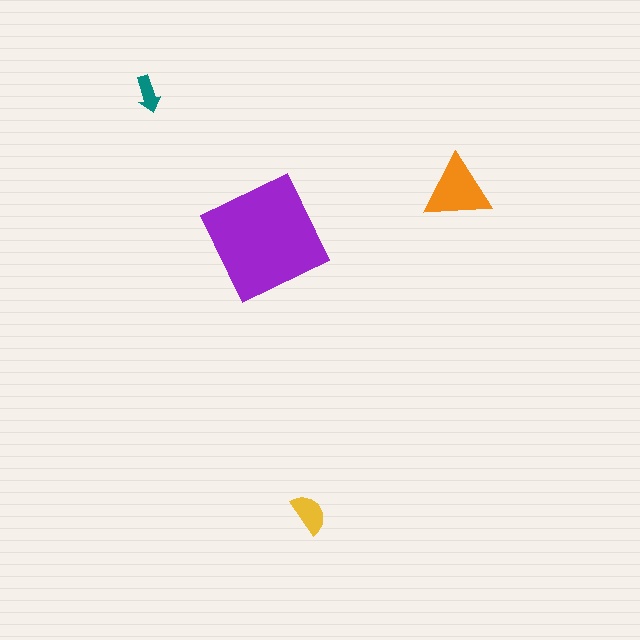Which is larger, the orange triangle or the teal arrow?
The orange triangle.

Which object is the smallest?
The teal arrow.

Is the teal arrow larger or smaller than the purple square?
Smaller.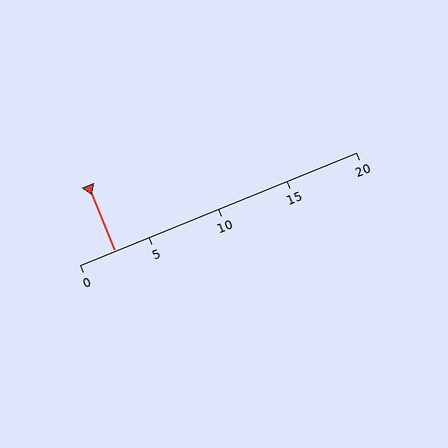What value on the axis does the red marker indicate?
The marker indicates approximately 2.5.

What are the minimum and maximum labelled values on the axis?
The axis runs from 0 to 20.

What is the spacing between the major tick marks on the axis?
The major ticks are spaced 5 apart.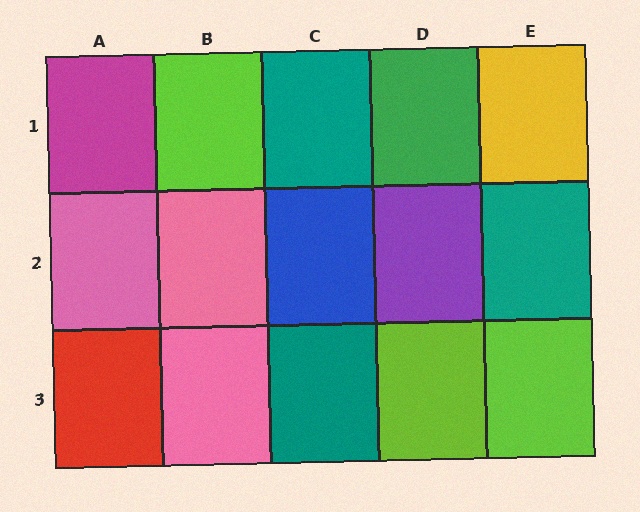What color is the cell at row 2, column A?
Pink.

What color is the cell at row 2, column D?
Purple.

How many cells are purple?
1 cell is purple.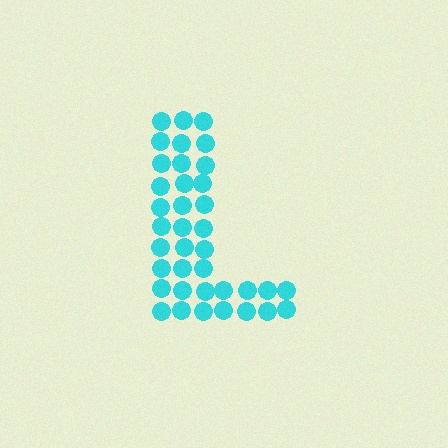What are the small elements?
The small elements are circles.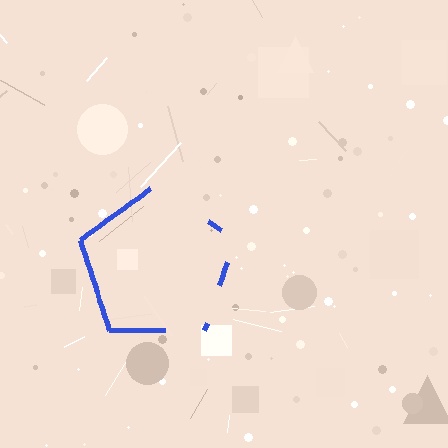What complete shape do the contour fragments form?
The contour fragments form a pentagon.